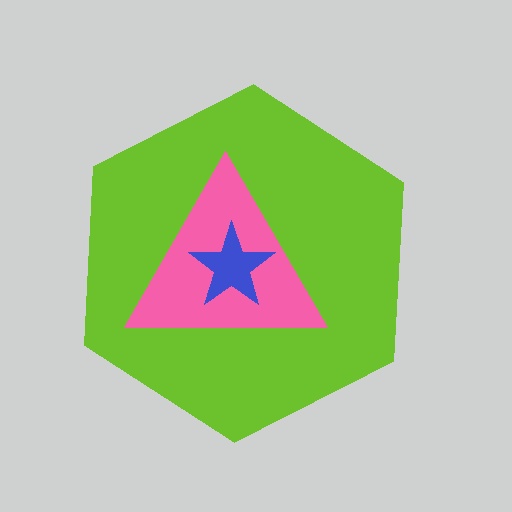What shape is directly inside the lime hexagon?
The pink triangle.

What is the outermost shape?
The lime hexagon.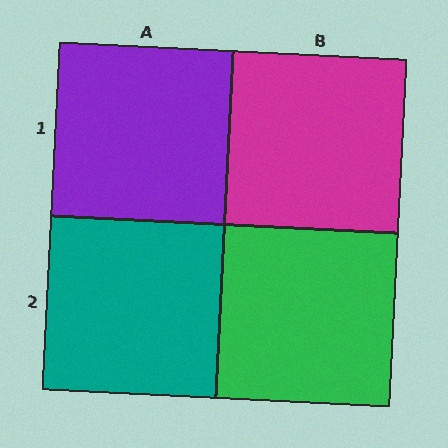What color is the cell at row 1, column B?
Magenta.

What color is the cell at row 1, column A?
Purple.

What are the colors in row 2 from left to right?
Teal, green.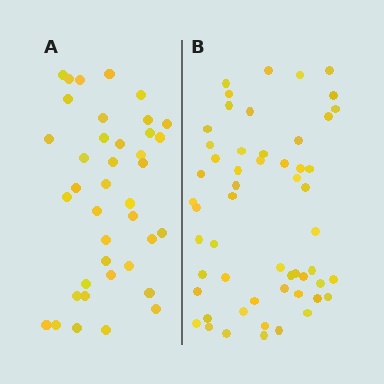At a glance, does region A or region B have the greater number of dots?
Region B (the right region) has more dots.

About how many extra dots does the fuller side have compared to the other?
Region B has approximately 15 more dots than region A.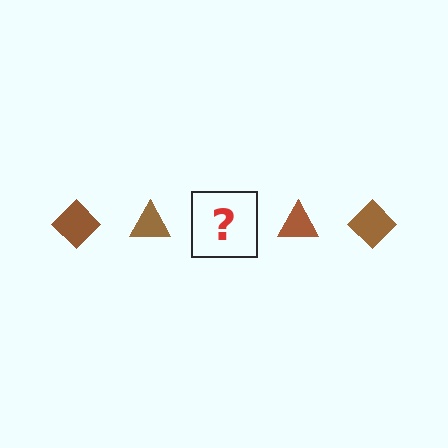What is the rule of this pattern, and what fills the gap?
The rule is that the pattern cycles through diamond, triangle shapes in brown. The gap should be filled with a brown diamond.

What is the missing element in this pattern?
The missing element is a brown diamond.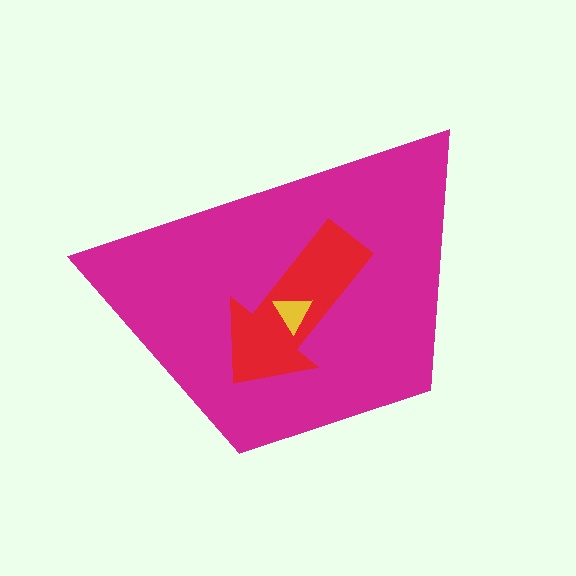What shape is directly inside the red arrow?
The yellow triangle.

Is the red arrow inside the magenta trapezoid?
Yes.